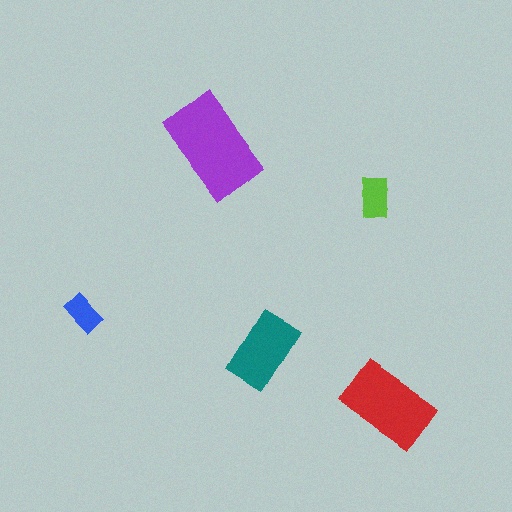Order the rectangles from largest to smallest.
the purple one, the red one, the teal one, the lime one, the blue one.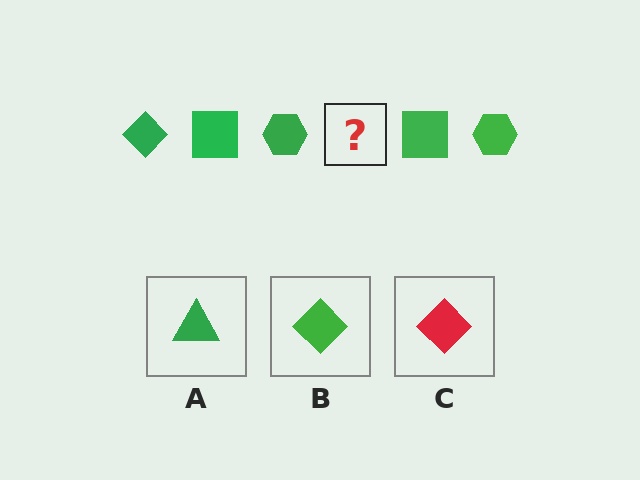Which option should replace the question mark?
Option B.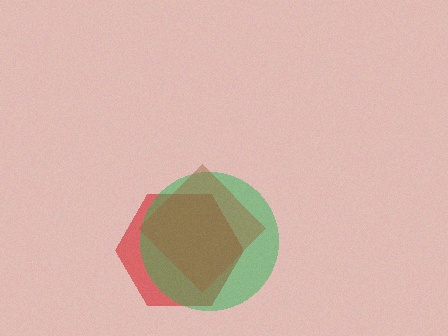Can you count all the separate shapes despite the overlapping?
Yes, there are 3 separate shapes.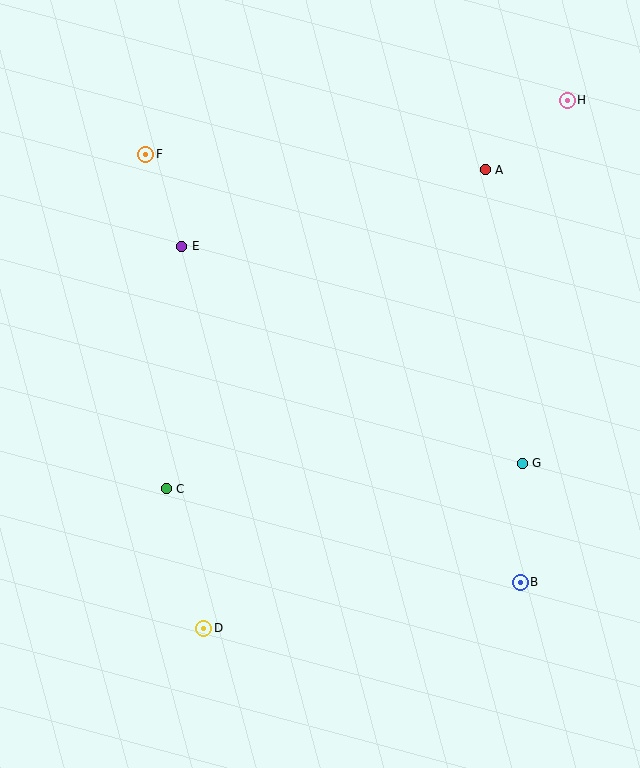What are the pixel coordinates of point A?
Point A is at (485, 170).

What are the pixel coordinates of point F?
Point F is at (146, 154).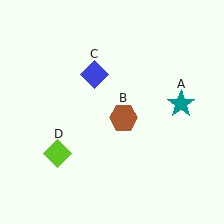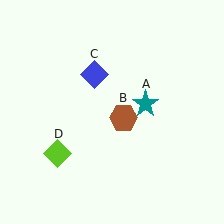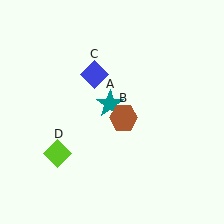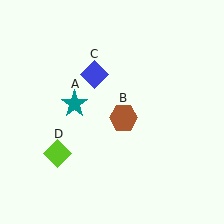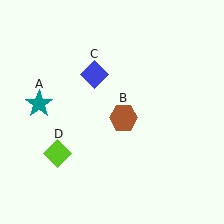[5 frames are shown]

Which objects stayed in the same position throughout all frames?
Brown hexagon (object B) and blue diamond (object C) and lime diamond (object D) remained stationary.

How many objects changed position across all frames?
1 object changed position: teal star (object A).